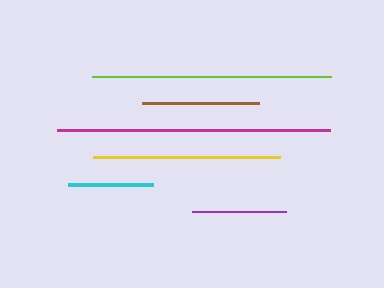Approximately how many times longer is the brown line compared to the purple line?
The brown line is approximately 1.3 times the length of the purple line.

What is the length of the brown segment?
The brown segment is approximately 117 pixels long.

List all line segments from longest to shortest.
From longest to shortest: magenta, lime, yellow, brown, purple, cyan.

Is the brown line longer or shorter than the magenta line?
The magenta line is longer than the brown line.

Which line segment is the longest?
The magenta line is the longest at approximately 273 pixels.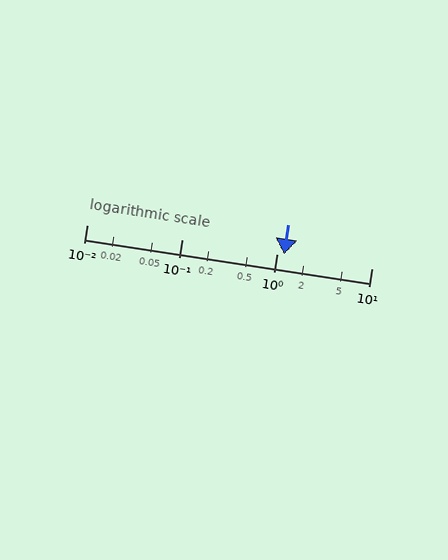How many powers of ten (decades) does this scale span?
The scale spans 3 decades, from 0.01 to 10.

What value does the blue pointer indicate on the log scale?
The pointer indicates approximately 1.2.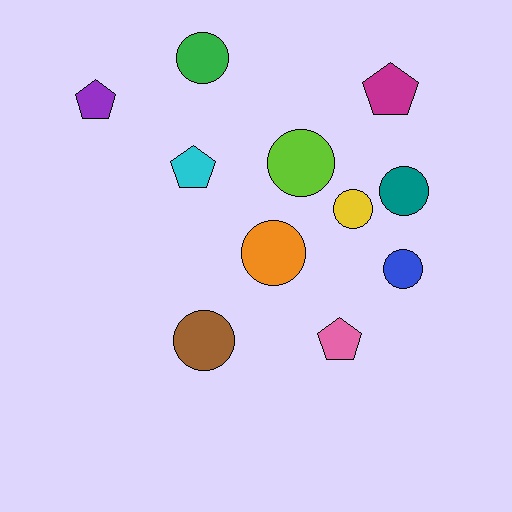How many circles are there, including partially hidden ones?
There are 7 circles.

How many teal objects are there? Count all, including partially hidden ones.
There is 1 teal object.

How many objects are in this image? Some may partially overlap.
There are 11 objects.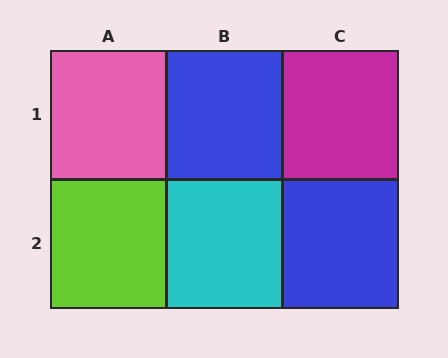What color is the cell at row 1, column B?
Blue.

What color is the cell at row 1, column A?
Pink.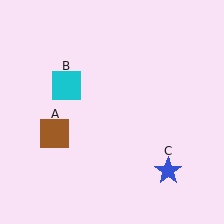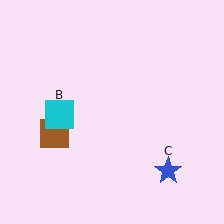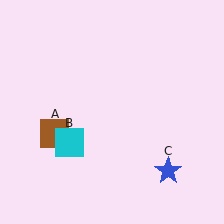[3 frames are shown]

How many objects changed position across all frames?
1 object changed position: cyan square (object B).